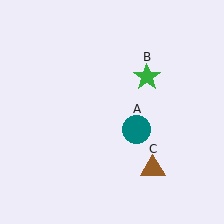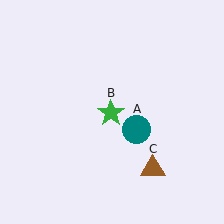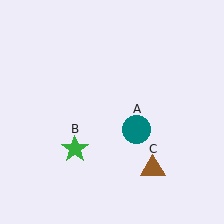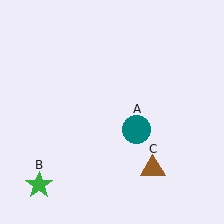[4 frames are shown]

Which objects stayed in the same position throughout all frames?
Teal circle (object A) and brown triangle (object C) remained stationary.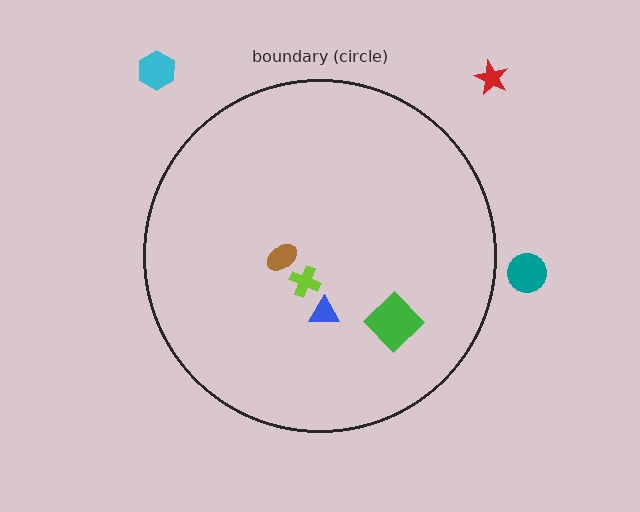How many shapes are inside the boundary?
4 inside, 3 outside.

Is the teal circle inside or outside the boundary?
Outside.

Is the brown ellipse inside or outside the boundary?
Inside.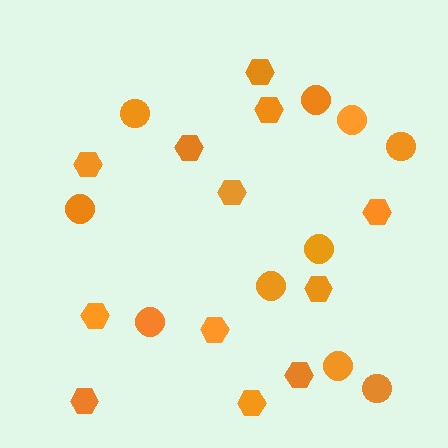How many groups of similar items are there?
There are 2 groups: one group of circles (10) and one group of hexagons (12).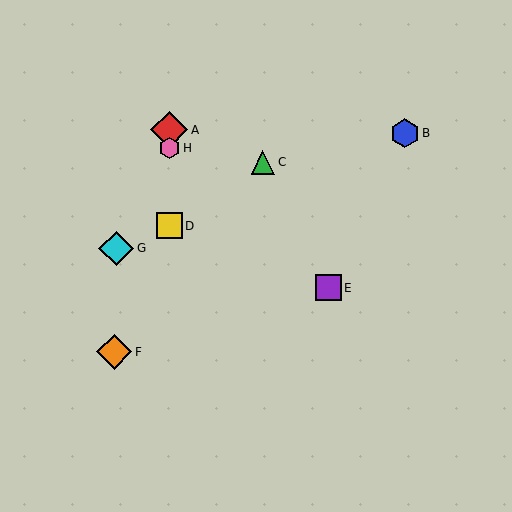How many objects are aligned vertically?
3 objects (A, D, H) are aligned vertically.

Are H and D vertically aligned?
Yes, both are at x≈169.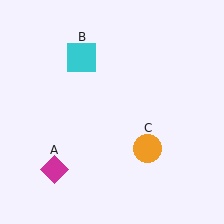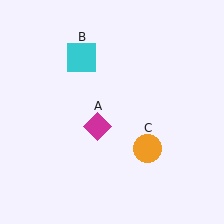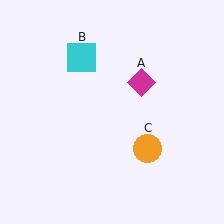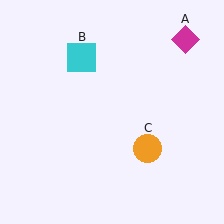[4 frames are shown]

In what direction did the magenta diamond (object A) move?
The magenta diamond (object A) moved up and to the right.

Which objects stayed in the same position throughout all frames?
Cyan square (object B) and orange circle (object C) remained stationary.